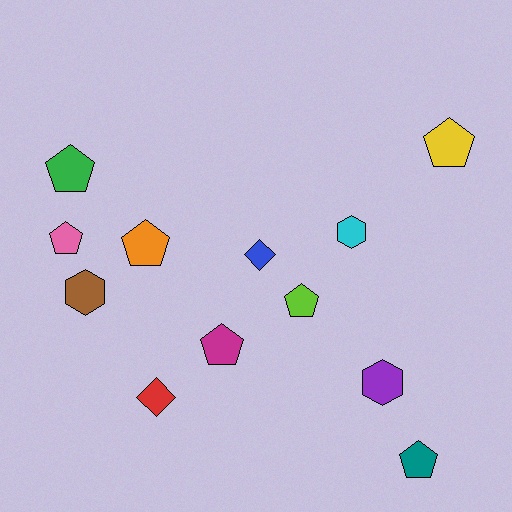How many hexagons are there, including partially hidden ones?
There are 3 hexagons.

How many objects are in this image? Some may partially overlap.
There are 12 objects.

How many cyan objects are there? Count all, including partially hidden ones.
There is 1 cyan object.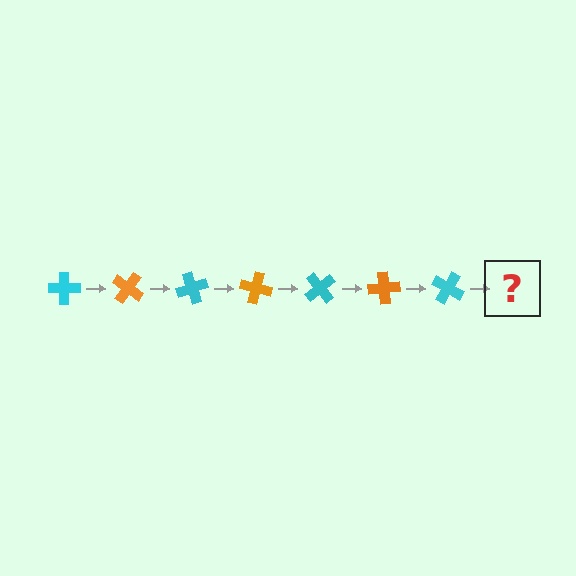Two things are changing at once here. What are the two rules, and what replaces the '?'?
The two rules are that it rotates 35 degrees each step and the color cycles through cyan and orange. The '?' should be an orange cross, rotated 245 degrees from the start.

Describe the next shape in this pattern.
It should be an orange cross, rotated 245 degrees from the start.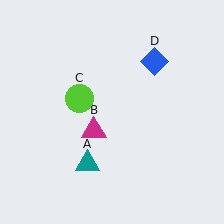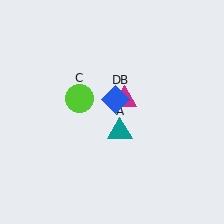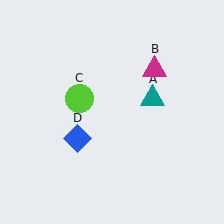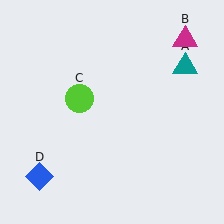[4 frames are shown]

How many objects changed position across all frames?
3 objects changed position: teal triangle (object A), magenta triangle (object B), blue diamond (object D).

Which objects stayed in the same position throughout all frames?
Lime circle (object C) remained stationary.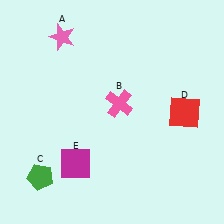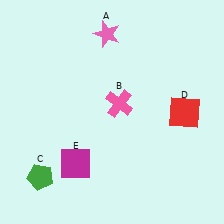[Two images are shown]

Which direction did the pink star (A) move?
The pink star (A) moved right.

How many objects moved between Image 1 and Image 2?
1 object moved between the two images.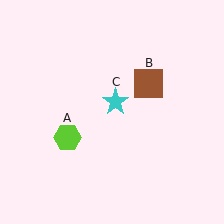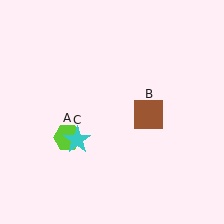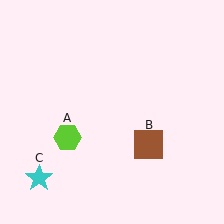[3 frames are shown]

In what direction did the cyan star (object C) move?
The cyan star (object C) moved down and to the left.